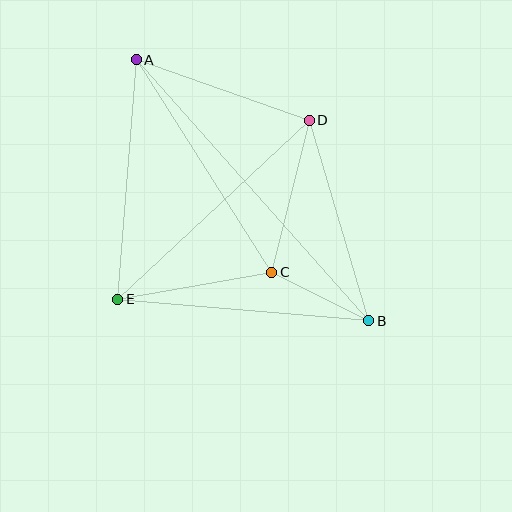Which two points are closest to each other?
Points B and C are closest to each other.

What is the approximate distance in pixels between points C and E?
The distance between C and E is approximately 156 pixels.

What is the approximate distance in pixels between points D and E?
The distance between D and E is approximately 262 pixels.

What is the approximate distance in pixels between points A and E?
The distance between A and E is approximately 240 pixels.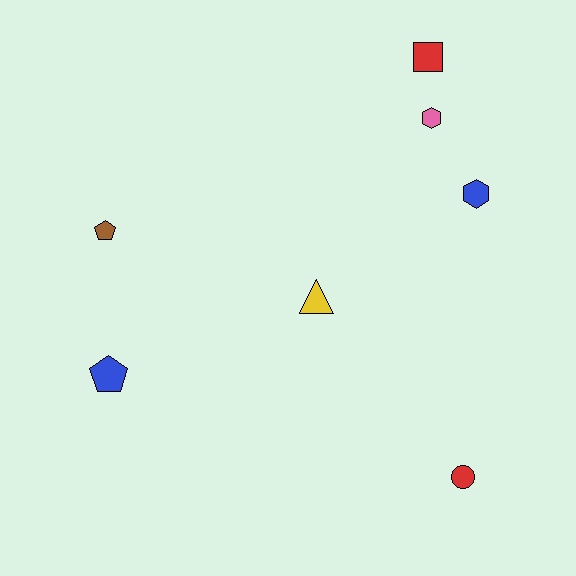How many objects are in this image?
There are 7 objects.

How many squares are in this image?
There is 1 square.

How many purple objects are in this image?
There are no purple objects.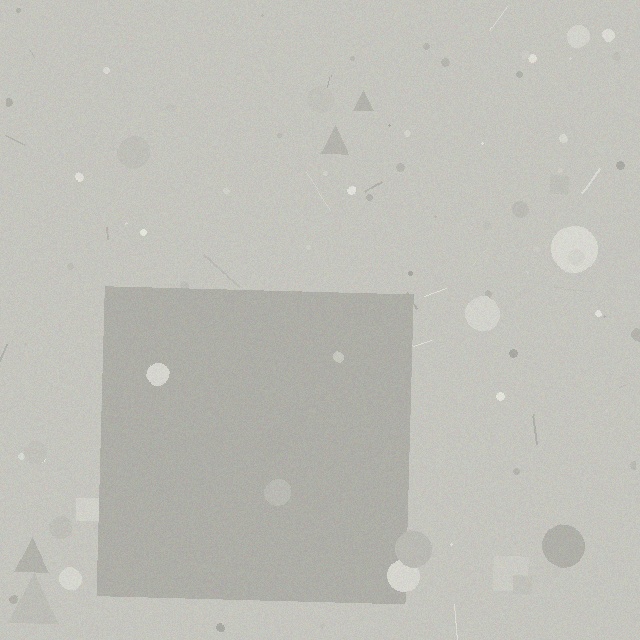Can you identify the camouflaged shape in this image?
The camouflaged shape is a square.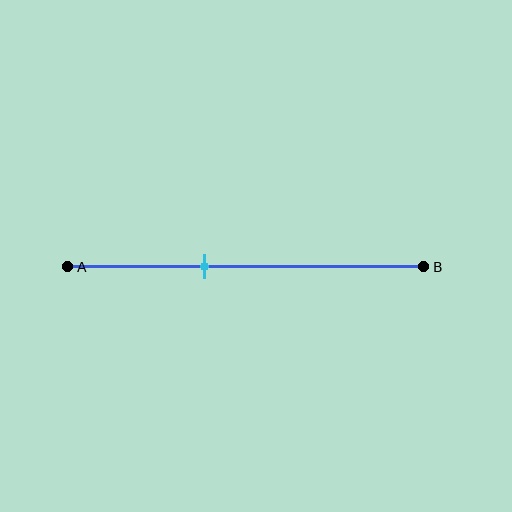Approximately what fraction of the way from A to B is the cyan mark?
The cyan mark is approximately 40% of the way from A to B.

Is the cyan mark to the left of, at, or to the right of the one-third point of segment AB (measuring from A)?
The cyan mark is to the right of the one-third point of segment AB.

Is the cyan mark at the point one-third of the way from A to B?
No, the mark is at about 40% from A, not at the 33% one-third point.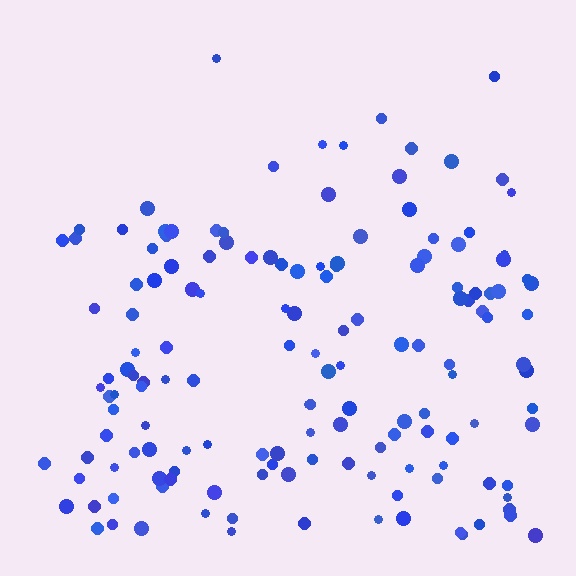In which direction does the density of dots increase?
From top to bottom, with the bottom side densest.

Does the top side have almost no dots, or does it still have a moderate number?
Still a moderate number, just noticeably fewer than the bottom.